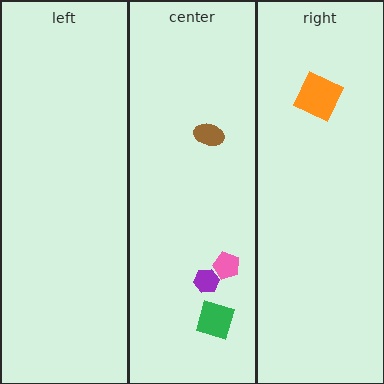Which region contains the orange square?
The right region.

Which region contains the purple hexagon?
The center region.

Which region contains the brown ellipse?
The center region.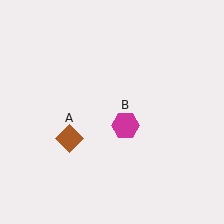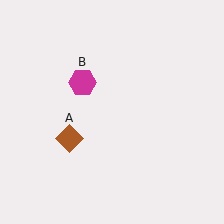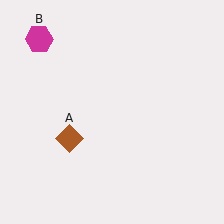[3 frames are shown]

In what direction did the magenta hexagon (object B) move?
The magenta hexagon (object B) moved up and to the left.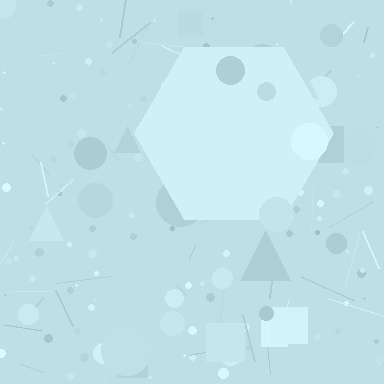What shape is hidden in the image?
A hexagon is hidden in the image.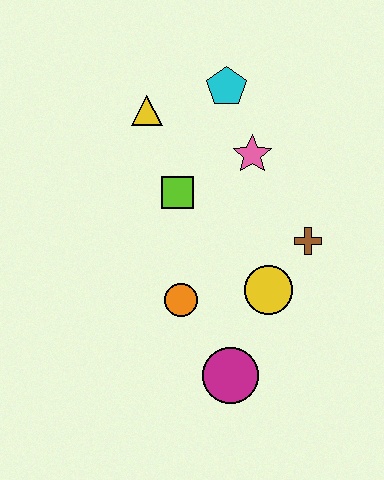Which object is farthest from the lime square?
The magenta circle is farthest from the lime square.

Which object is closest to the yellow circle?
The brown cross is closest to the yellow circle.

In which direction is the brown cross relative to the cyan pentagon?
The brown cross is below the cyan pentagon.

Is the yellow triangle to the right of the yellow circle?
No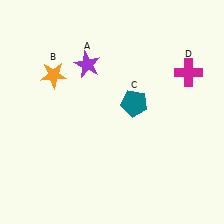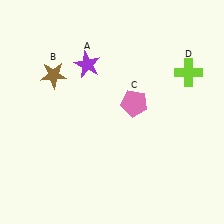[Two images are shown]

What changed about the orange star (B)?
In Image 1, B is orange. In Image 2, it changed to brown.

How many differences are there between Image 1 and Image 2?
There are 3 differences between the two images.